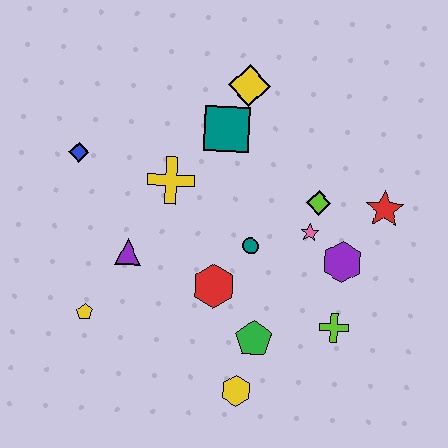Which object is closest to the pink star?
The lime diamond is closest to the pink star.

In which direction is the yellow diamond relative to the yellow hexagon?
The yellow diamond is above the yellow hexagon.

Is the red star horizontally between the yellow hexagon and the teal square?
No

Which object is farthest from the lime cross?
The blue diamond is farthest from the lime cross.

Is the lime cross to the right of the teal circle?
Yes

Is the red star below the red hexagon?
No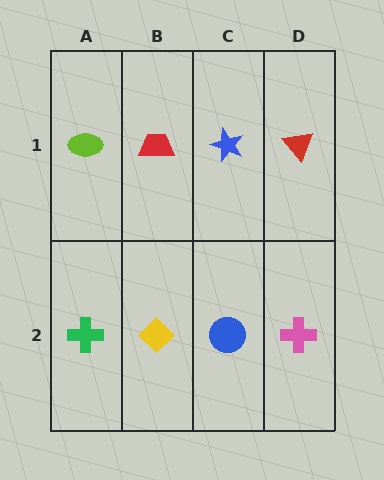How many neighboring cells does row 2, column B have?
3.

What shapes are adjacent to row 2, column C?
A blue star (row 1, column C), a yellow diamond (row 2, column B), a pink cross (row 2, column D).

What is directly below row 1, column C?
A blue circle.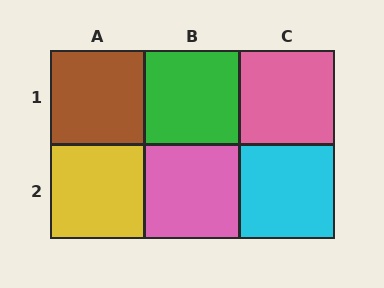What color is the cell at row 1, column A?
Brown.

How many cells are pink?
2 cells are pink.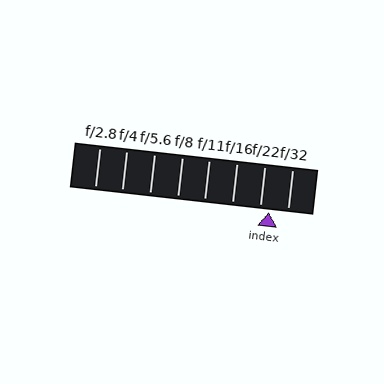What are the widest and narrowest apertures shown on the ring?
The widest aperture shown is f/2.8 and the narrowest is f/32.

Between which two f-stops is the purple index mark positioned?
The index mark is between f/22 and f/32.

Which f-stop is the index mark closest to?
The index mark is closest to f/22.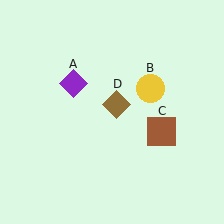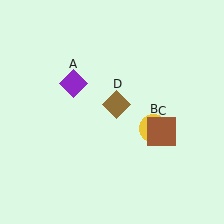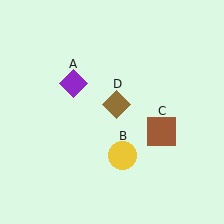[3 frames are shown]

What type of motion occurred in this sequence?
The yellow circle (object B) rotated clockwise around the center of the scene.